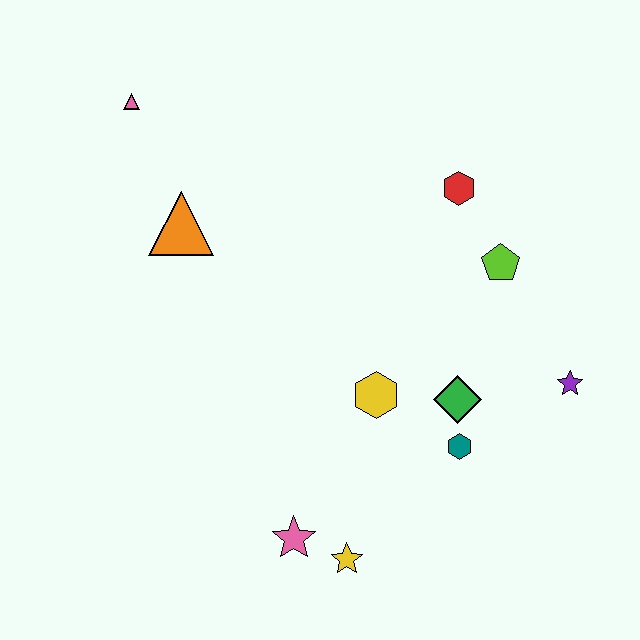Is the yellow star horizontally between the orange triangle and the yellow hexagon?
Yes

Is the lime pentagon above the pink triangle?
No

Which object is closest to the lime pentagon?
The red hexagon is closest to the lime pentagon.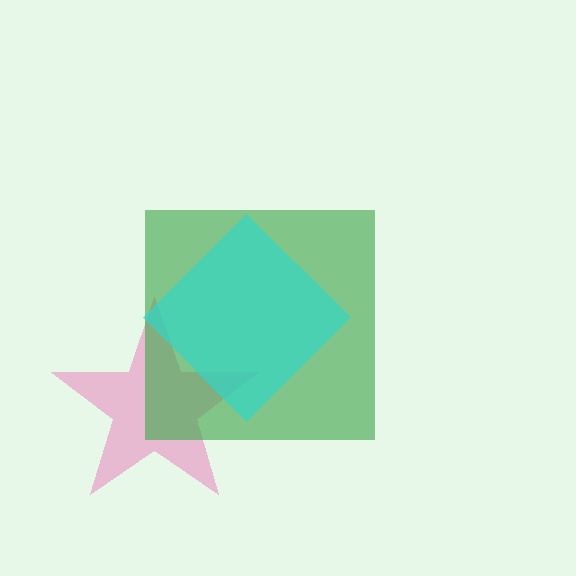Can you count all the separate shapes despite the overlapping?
Yes, there are 3 separate shapes.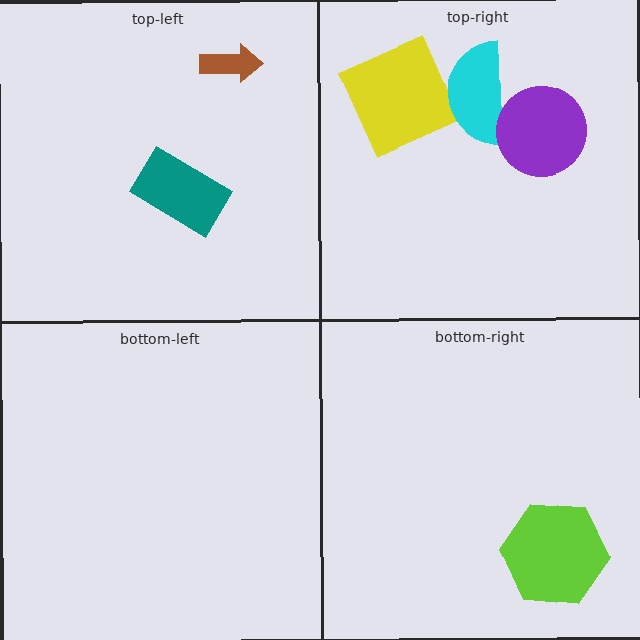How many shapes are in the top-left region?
2.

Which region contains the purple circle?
The top-right region.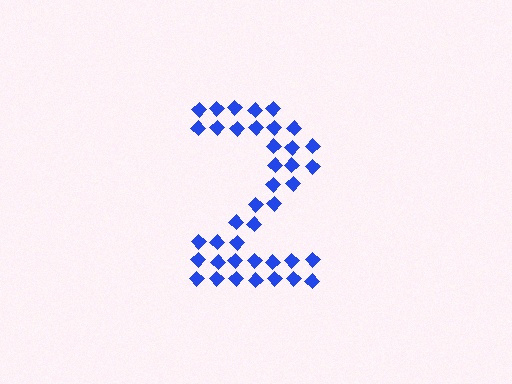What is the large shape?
The large shape is the digit 2.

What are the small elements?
The small elements are diamonds.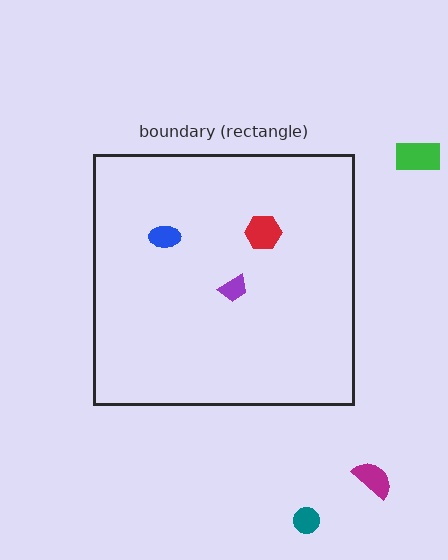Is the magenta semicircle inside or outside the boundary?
Outside.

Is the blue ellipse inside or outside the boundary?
Inside.